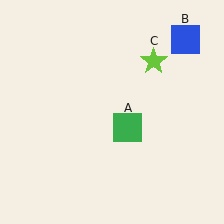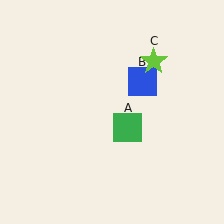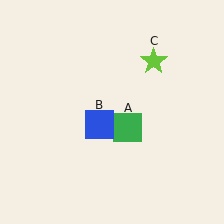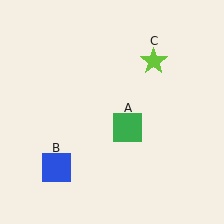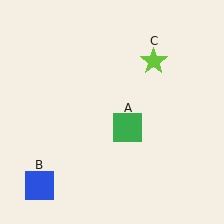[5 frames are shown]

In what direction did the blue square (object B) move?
The blue square (object B) moved down and to the left.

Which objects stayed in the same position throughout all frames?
Green square (object A) and lime star (object C) remained stationary.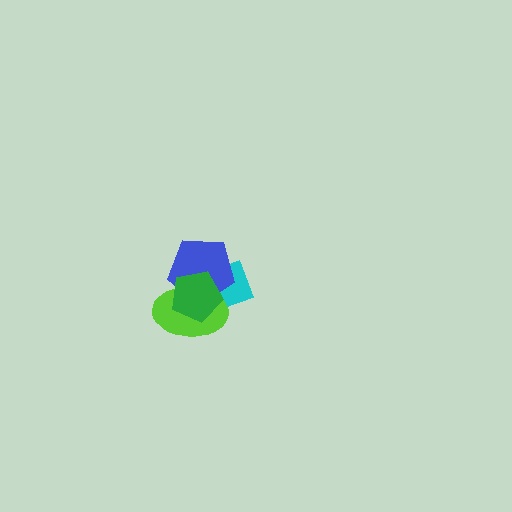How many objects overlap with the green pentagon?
3 objects overlap with the green pentagon.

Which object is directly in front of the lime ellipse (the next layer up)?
The blue pentagon is directly in front of the lime ellipse.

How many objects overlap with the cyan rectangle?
3 objects overlap with the cyan rectangle.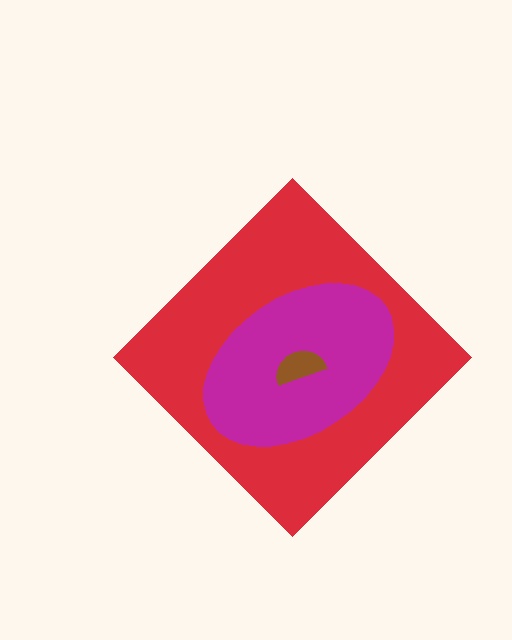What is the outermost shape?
The red diamond.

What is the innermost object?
The brown semicircle.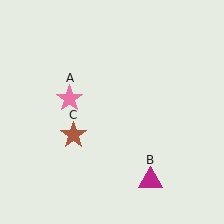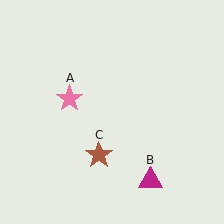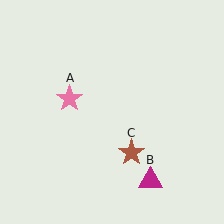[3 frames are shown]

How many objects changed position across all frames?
1 object changed position: brown star (object C).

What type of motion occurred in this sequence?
The brown star (object C) rotated counterclockwise around the center of the scene.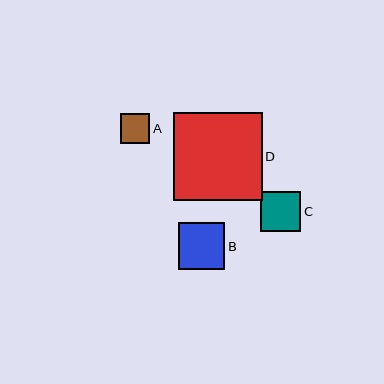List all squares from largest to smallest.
From largest to smallest: D, B, C, A.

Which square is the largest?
Square D is the largest with a size of approximately 88 pixels.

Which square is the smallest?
Square A is the smallest with a size of approximately 30 pixels.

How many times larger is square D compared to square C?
Square D is approximately 2.2 times the size of square C.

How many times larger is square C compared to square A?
Square C is approximately 1.4 times the size of square A.